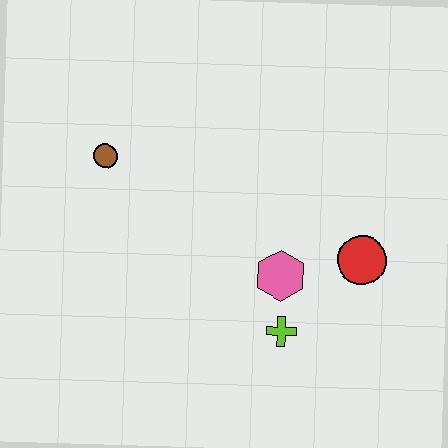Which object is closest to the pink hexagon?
The lime cross is closest to the pink hexagon.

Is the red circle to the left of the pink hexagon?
No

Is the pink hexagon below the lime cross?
No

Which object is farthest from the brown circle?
The red circle is farthest from the brown circle.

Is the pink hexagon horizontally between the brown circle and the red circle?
Yes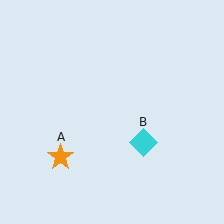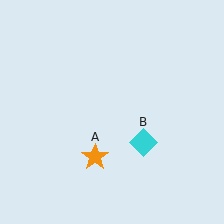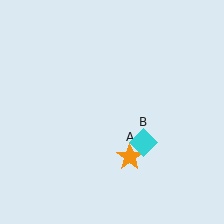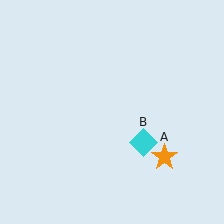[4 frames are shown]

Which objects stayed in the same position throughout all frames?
Cyan diamond (object B) remained stationary.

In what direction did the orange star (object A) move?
The orange star (object A) moved right.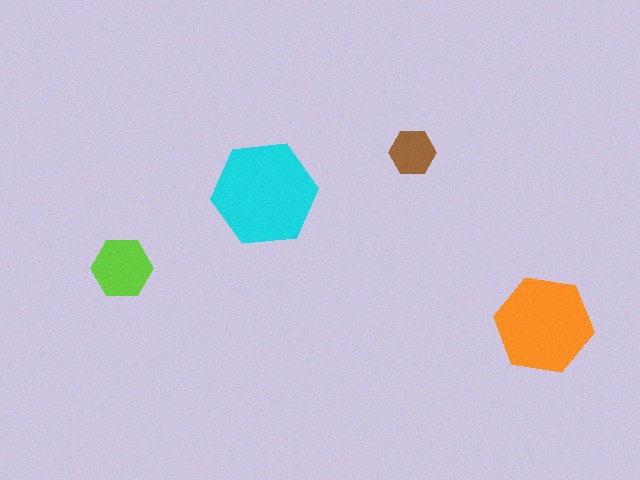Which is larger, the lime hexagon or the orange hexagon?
The orange one.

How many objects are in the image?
There are 4 objects in the image.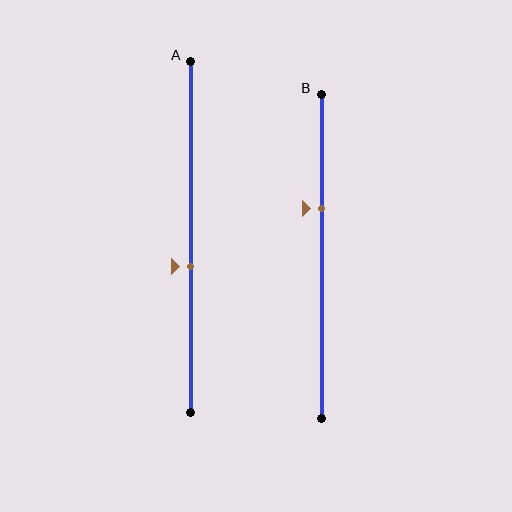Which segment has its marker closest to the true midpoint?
Segment A has its marker closest to the true midpoint.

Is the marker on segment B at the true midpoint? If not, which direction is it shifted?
No, the marker on segment B is shifted upward by about 15% of the segment length.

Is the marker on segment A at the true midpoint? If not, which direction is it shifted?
No, the marker on segment A is shifted downward by about 8% of the segment length.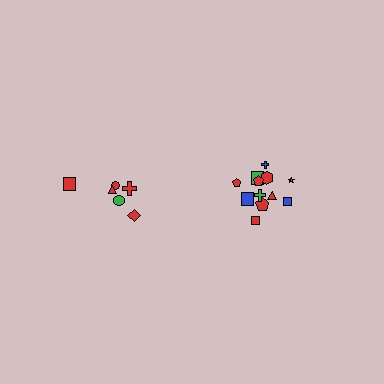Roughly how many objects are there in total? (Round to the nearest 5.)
Roughly 20 objects in total.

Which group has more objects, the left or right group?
The right group.